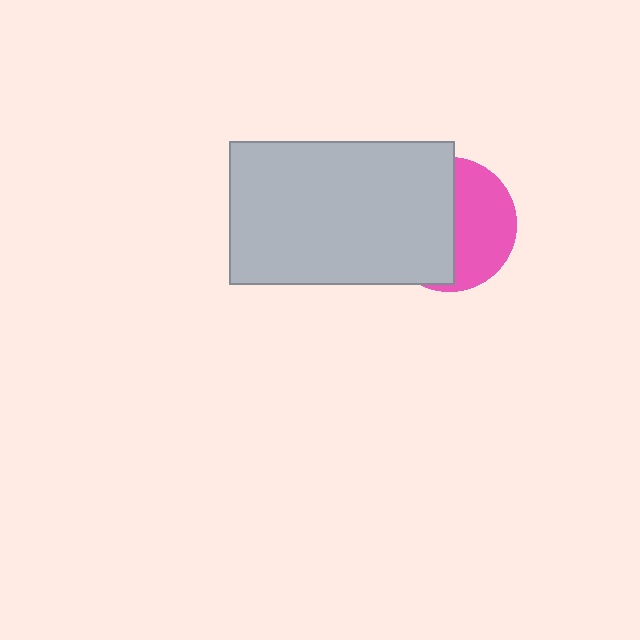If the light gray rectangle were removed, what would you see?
You would see the complete pink circle.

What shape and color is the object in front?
The object in front is a light gray rectangle.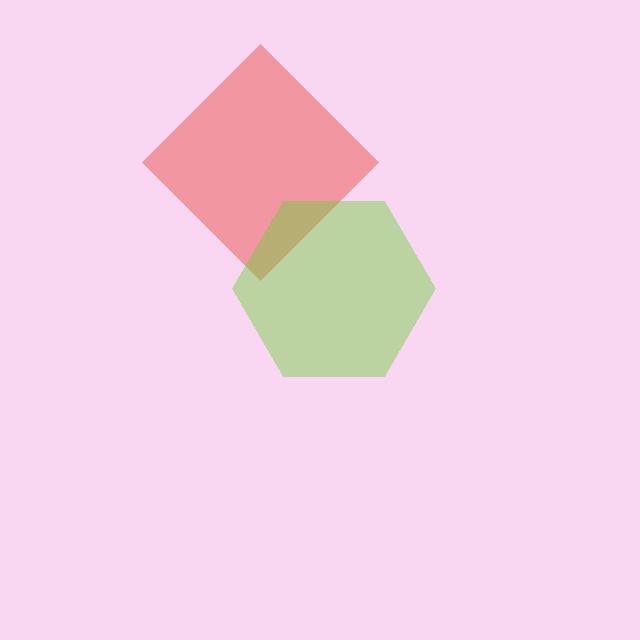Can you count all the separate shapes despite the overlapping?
Yes, there are 2 separate shapes.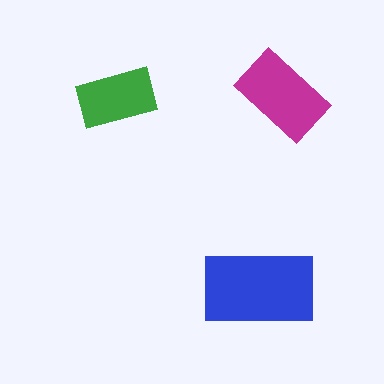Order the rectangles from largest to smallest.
the blue one, the magenta one, the green one.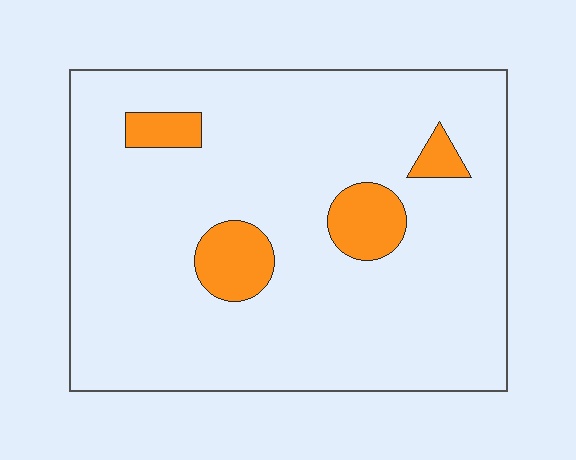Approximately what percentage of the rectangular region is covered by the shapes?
Approximately 10%.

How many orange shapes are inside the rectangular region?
4.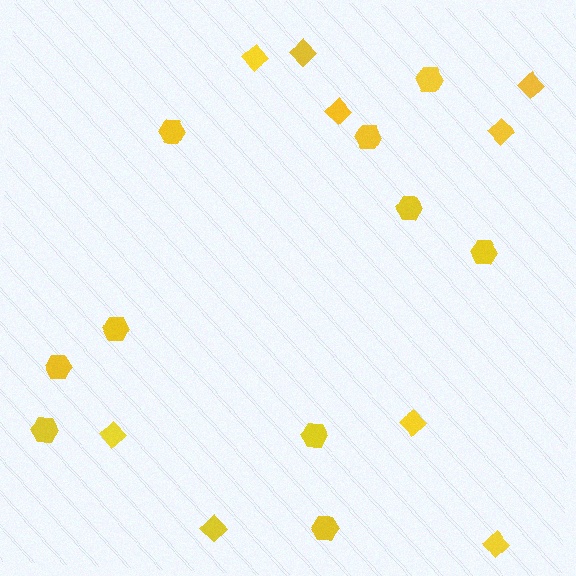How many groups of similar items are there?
There are 2 groups: one group of hexagons (10) and one group of diamonds (9).